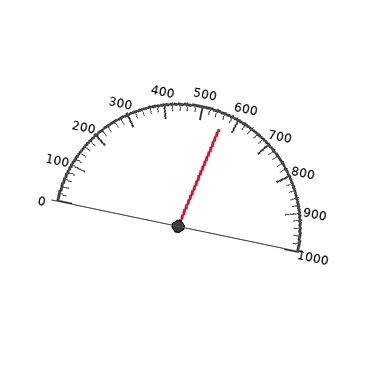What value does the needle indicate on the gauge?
The needle indicates approximately 560.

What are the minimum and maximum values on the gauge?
The gauge ranges from 0 to 1000.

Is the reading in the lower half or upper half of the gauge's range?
The reading is in the upper half of the range (0 to 1000).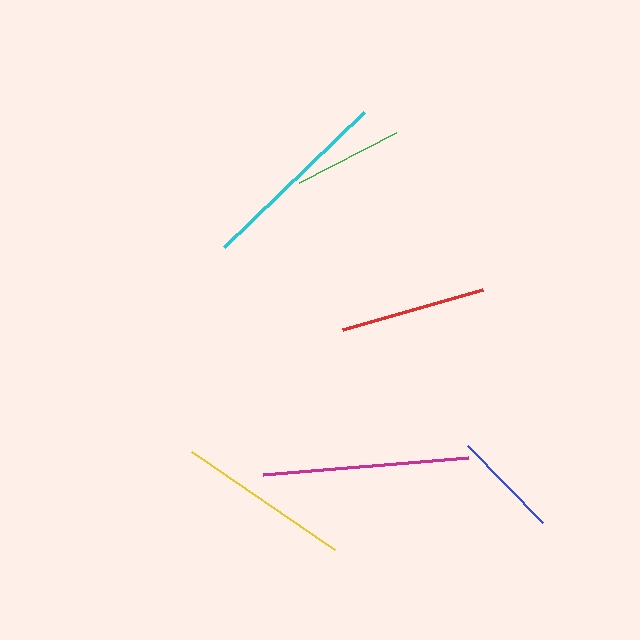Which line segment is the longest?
The magenta line is the longest at approximately 206 pixels.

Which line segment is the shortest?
The blue line is the shortest at approximately 108 pixels.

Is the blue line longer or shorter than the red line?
The red line is longer than the blue line.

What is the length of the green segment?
The green segment is approximately 109 pixels long.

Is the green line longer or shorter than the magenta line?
The magenta line is longer than the green line.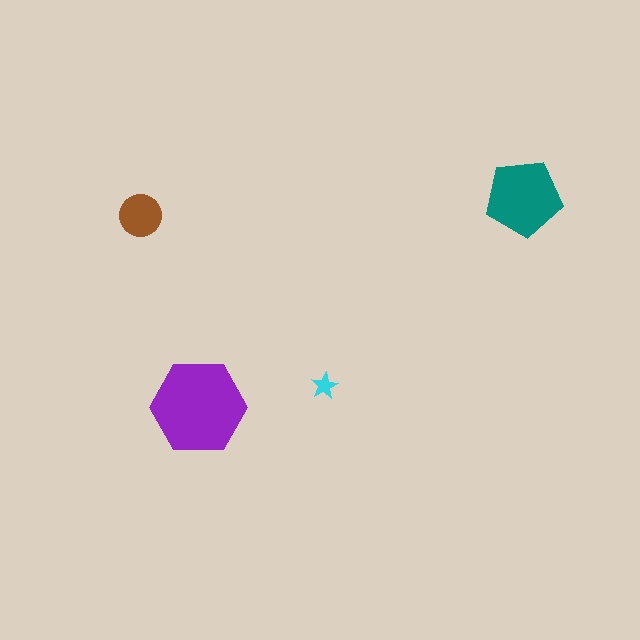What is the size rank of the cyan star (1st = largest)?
4th.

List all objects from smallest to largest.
The cyan star, the brown circle, the teal pentagon, the purple hexagon.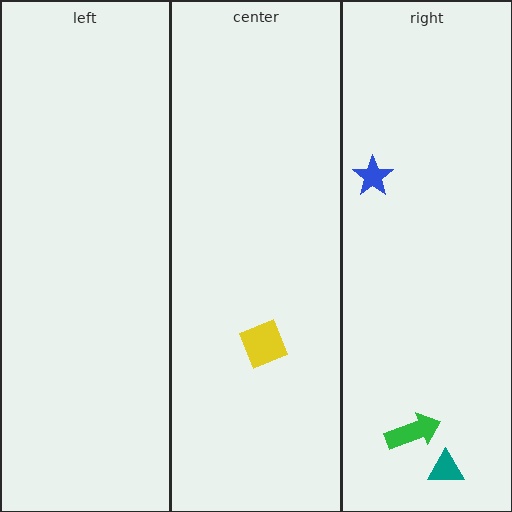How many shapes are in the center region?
1.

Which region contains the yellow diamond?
The center region.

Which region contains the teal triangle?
The right region.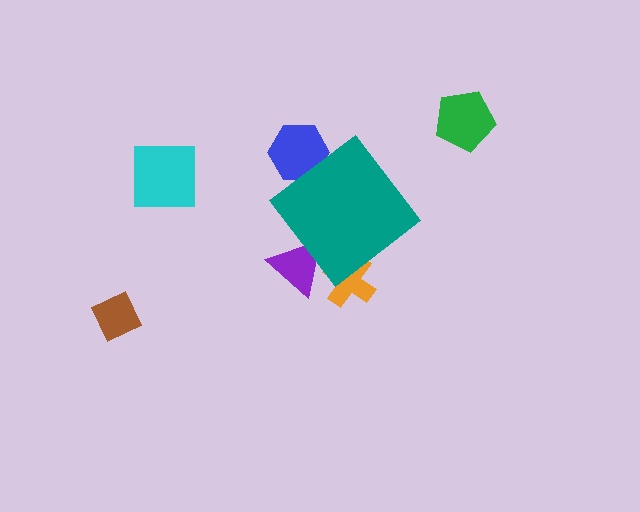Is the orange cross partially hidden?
Yes, the orange cross is partially hidden behind the teal diamond.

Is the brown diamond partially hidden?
No, the brown diamond is fully visible.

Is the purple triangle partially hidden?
Yes, the purple triangle is partially hidden behind the teal diamond.